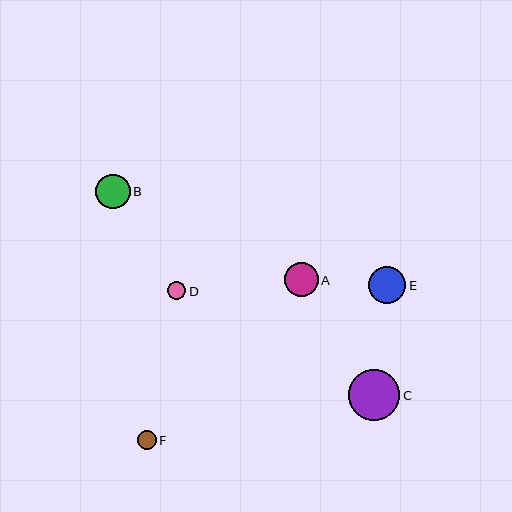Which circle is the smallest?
Circle D is the smallest with a size of approximately 18 pixels.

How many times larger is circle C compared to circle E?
Circle C is approximately 1.4 times the size of circle E.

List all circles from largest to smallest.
From largest to smallest: C, E, B, A, F, D.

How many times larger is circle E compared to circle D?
Circle E is approximately 2.1 times the size of circle D.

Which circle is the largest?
Circle C is the largest with a size of approximately 51 pixels.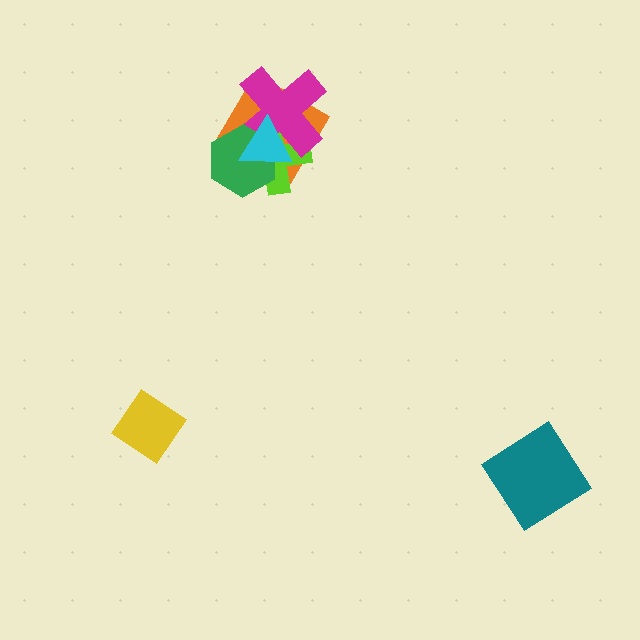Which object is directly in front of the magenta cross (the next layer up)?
The green hexagon is directly in front of the magenta cross.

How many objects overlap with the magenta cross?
4 objects overlap with the magenta cross.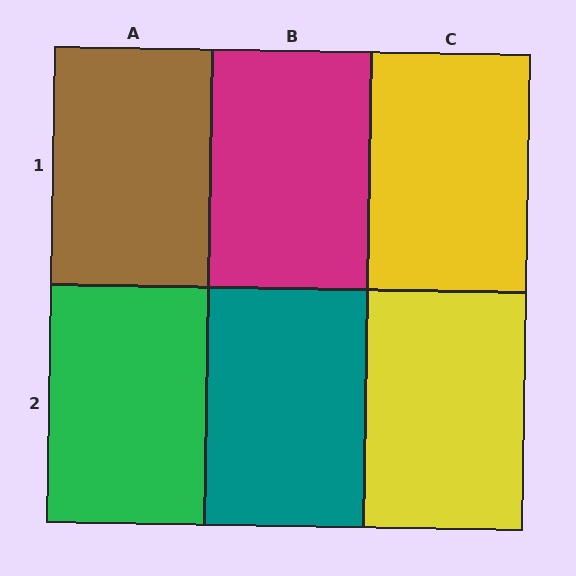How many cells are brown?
1 cell is brown.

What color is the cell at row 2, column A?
Green.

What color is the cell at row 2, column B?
Teal.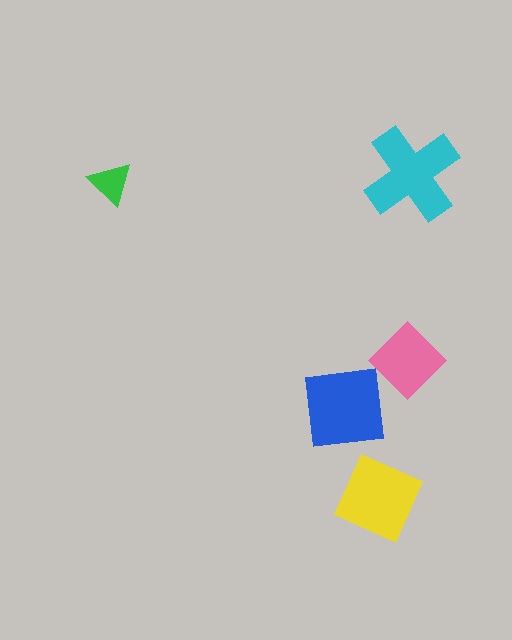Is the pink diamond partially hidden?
Yes, it is partially covered by another shape.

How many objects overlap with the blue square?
1 object overlaps with the blue square.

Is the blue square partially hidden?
No, no other shape covers it.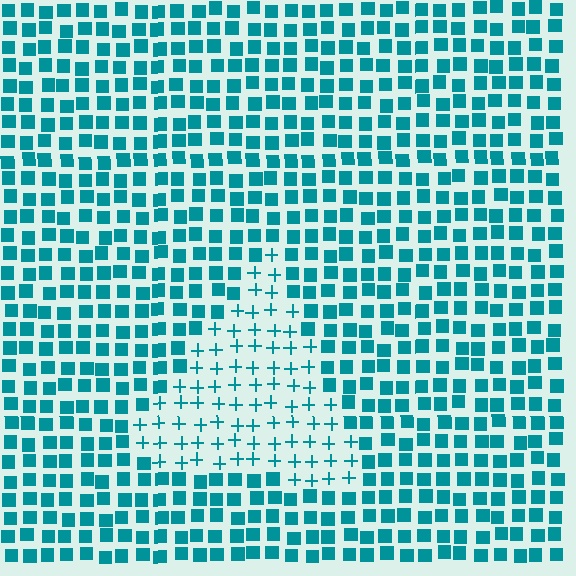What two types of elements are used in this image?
The image uses plus signs inside the triangle region and squares outside it.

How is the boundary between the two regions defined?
The boundary is defined by a change in element shape: plus signs inside vs. squares outside. All elements share the same color and spacing.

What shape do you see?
I see a triangle.